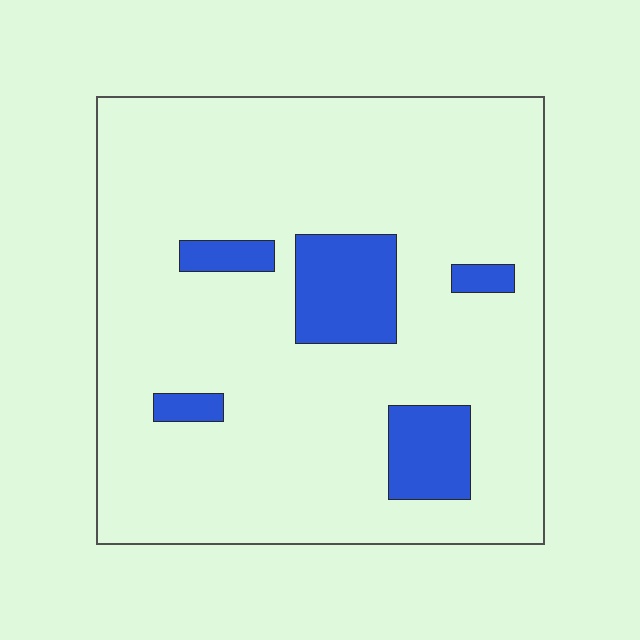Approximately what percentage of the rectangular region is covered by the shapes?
Approximately 15%.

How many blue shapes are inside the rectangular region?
5.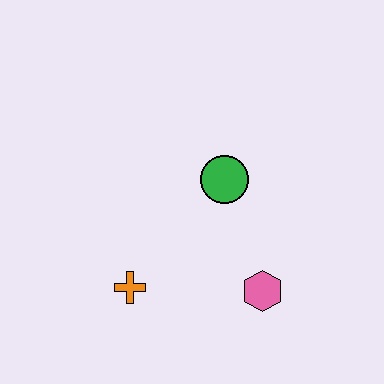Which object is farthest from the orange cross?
The green circle is farthest from the orange cross.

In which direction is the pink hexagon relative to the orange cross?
The pink hexagon is to the right of the orange cross.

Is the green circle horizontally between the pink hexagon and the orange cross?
Yes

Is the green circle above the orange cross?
Yes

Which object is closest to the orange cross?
The pink hexagon is closest to the orange cross.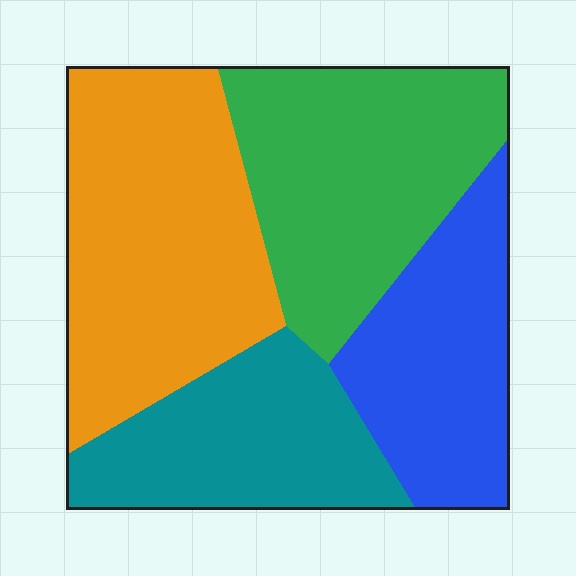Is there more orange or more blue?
Orange.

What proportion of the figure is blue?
Blue covers about 20% of the figure.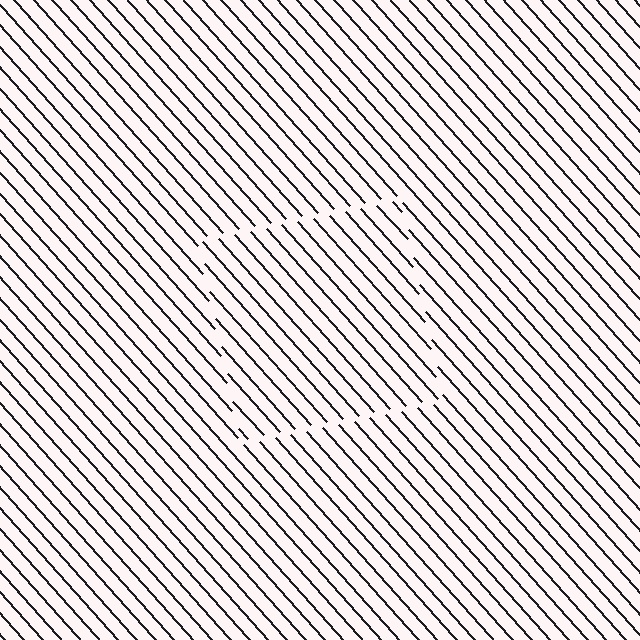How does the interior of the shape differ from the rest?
The interior of the shape contains the same grating, shifted by half a period — the contour is defined by the phase discontinuity where line-ends from the inner and outer gratings abut.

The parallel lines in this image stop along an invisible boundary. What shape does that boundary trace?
An illusory square. The interior of the shape contains the same grating, shifted by half a period — the contour is defined by the phase discontinuity where line-ends from the inner and outer gratings abut.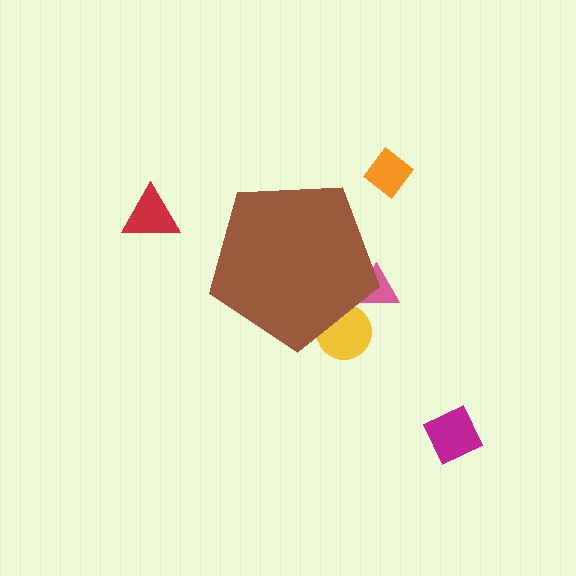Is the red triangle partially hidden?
No, the red triangle is fully visible.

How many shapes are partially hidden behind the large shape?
2 shapes are partially hidden.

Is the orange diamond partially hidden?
No, the orange diamond is fully visible.